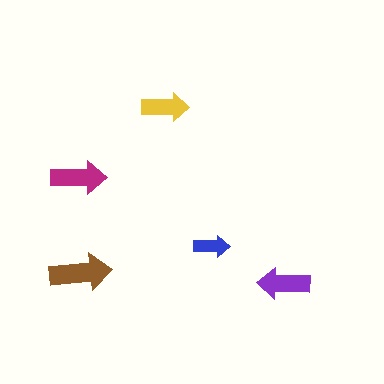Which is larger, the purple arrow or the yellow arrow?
The purple one.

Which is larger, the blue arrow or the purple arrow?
The purple one.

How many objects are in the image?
There are 5 objects in the image.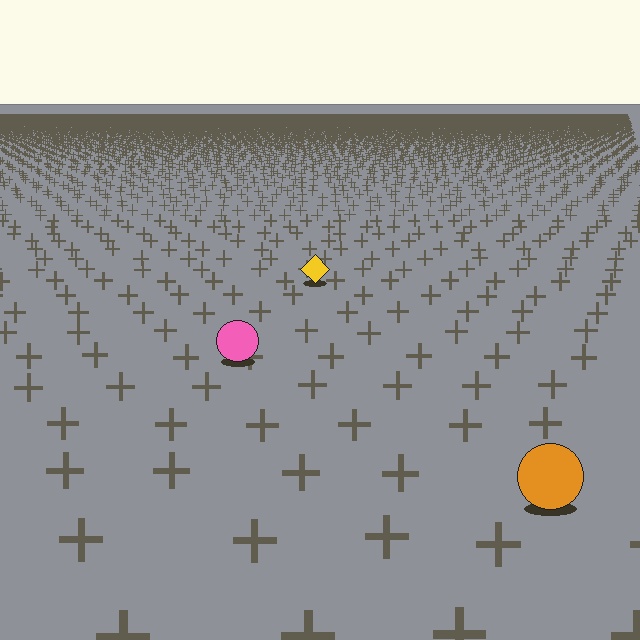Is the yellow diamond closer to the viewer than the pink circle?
No. The pink circle is closer — you can tell from the texture gradient: the ground texture is coarser near it.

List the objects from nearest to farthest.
From nearest to farthest: the orange circle, the pink circle, the yellow diamond.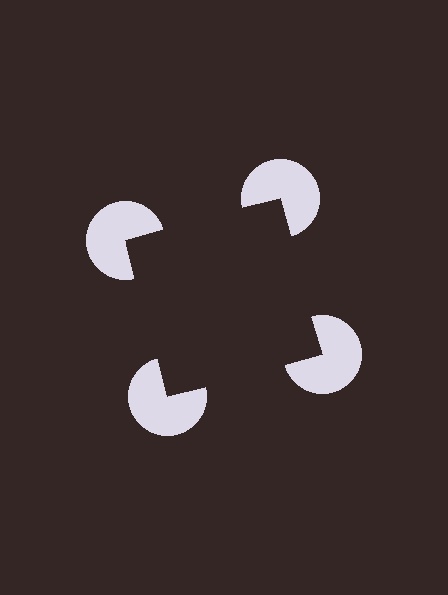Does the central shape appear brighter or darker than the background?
It typically appears slightly darker than the background, even though no actual brightness change is drawn.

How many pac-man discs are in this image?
There are 4 — one at each vertex of the illusory square.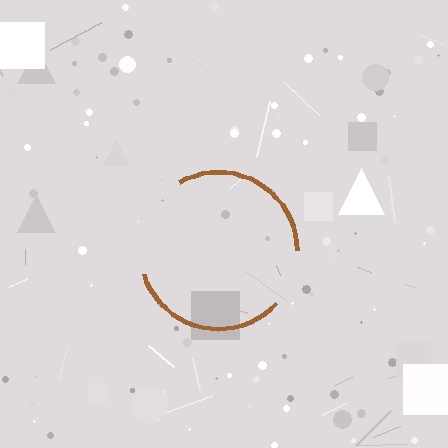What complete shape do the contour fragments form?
The contour fragments form a circle.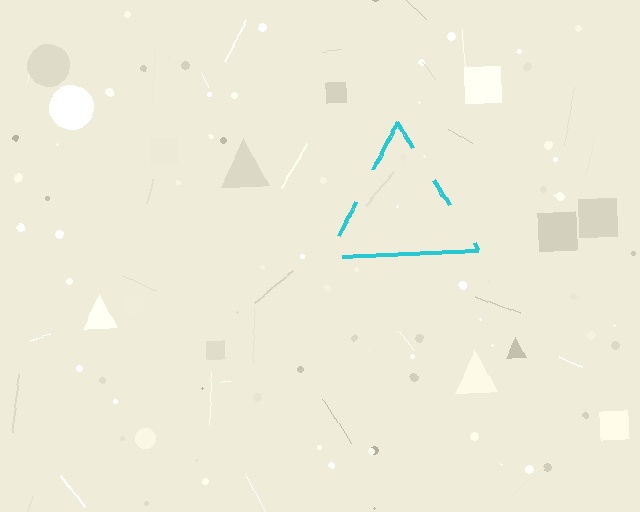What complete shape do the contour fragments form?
The contour fragments form a triangle.